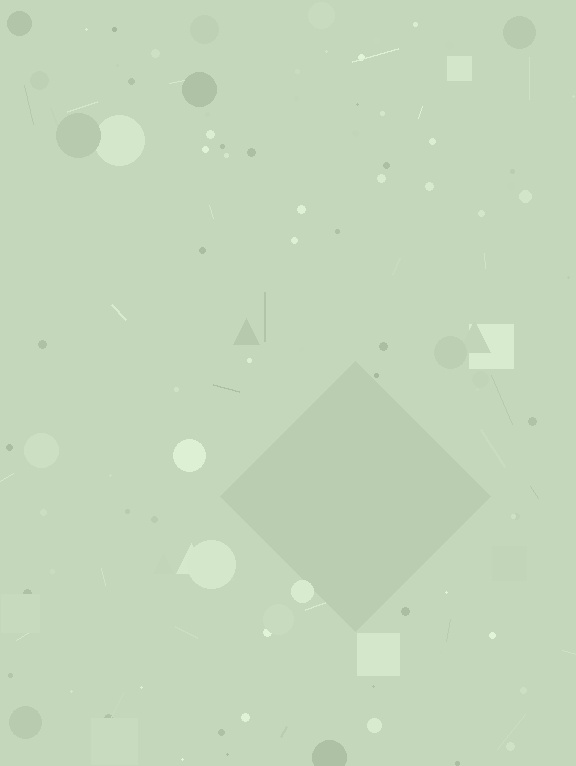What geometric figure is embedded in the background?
A diamond is embedded in the background.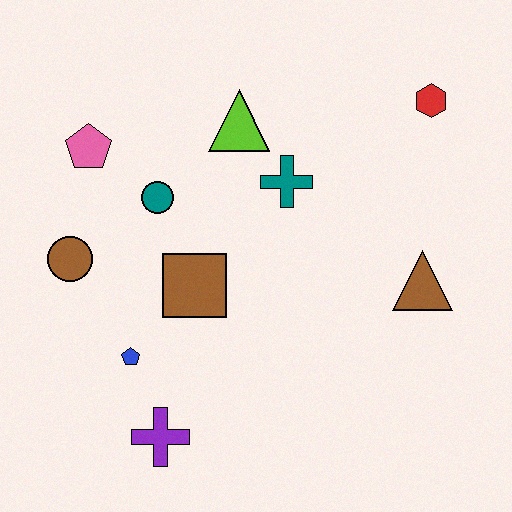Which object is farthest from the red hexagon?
The purple cross is farthest from the red hexagon.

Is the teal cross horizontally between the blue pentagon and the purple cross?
No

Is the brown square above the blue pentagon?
Yes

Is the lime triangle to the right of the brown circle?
Yes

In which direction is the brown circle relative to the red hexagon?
The brown circle is to the left of the red hexagon.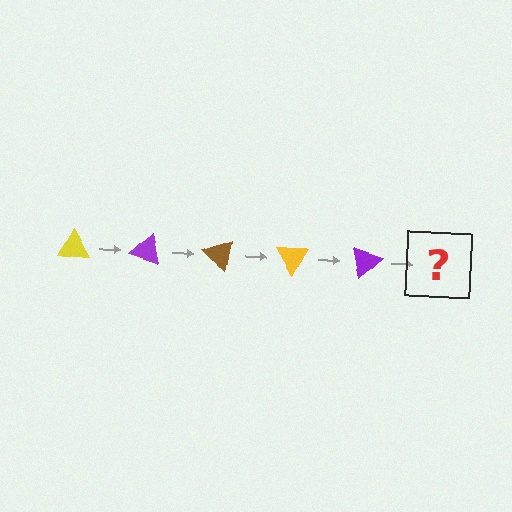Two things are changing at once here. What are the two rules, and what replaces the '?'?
The two rules are that it rotates 20 degrees each step and the color cycles through yellow, purple, and brown. The '?' should be a brown triangle, rotated 100 degrees from the start.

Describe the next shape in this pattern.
It should be a brown triangle, rotated 100 degrees from the start.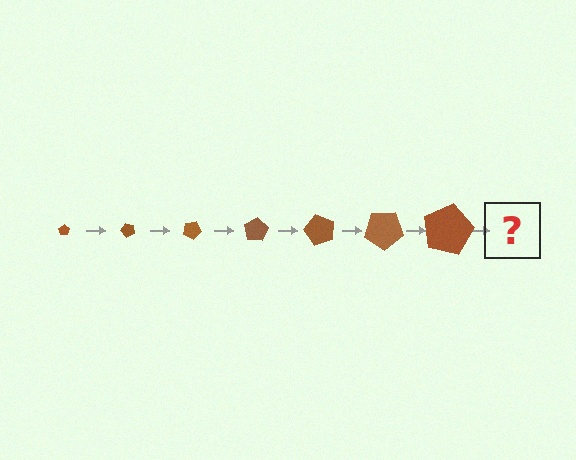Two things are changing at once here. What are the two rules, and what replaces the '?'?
The two rules are that the pentagon grows larger each step and it rotates 50 degrees each step. The '?' should be a pentagon, larger than the previous one and rotated 350 degrees from the start.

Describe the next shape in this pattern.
It should be a pentagon, larger than the previous one and rotated 350 degrees from the start.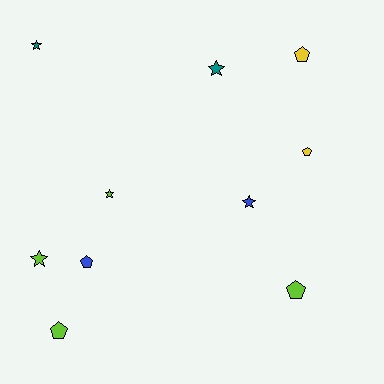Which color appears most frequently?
Lime, with 4 objects.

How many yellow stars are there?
There are no yellow stars.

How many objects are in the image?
There are 10 objects.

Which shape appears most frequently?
Star, with 5 objects.